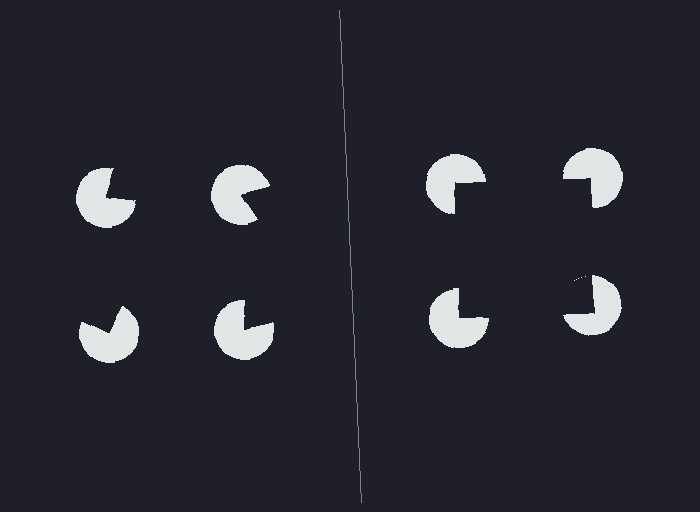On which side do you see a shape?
An illusory square appears on the right side. On the left side the wedge cuts are rotated, so no coherent shape forms.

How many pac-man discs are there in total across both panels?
8 — 4 on each side.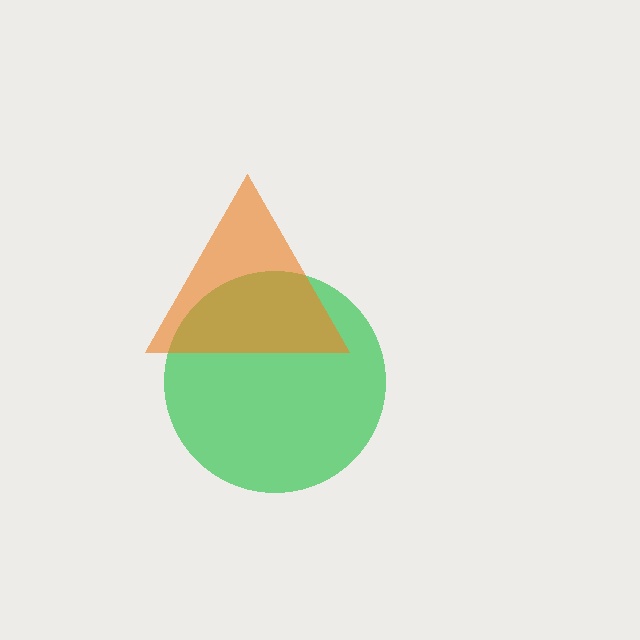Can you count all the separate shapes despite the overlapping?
Yes, there are 2 separate shapes.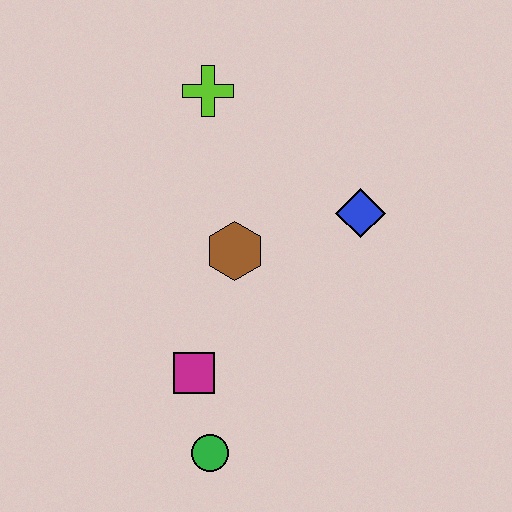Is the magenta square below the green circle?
No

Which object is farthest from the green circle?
The lime cross is farthest from the green circle.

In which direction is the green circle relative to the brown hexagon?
The green circle is below the brown hexagon.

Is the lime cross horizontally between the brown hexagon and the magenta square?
Yes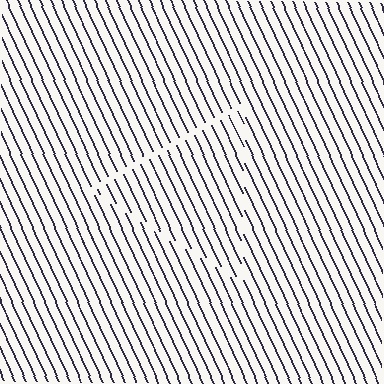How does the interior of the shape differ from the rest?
The interior of the shape contains the same grating, shifted by half a period — the contour is defined by the phase discontinuity where line-ends from the inner and outer gratings abut.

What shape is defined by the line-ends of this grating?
An illusory triangle. The interior of the shape contains the same grating, shifted by half a period — the contour is defined by the phase discontinuity where line-ends from the inner and outer gratings abut.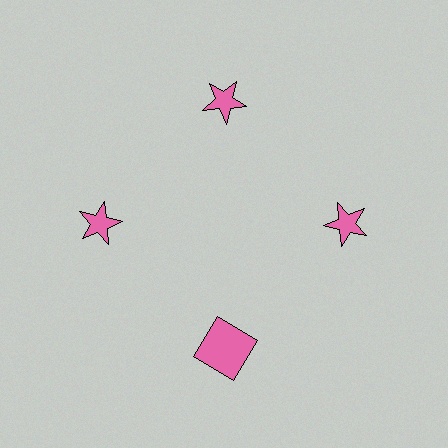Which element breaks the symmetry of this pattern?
The pink square at roughly the 6 o'clock position breaks the symmetry. All other shapes are pink stars.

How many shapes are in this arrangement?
There are 4 shapes arranged in a ring pattern.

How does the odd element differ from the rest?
It has a different shape: square instead of star.